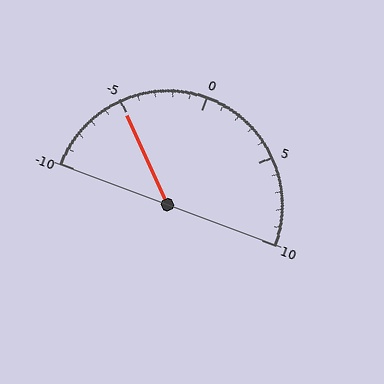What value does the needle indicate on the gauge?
The needle indicates approximately -5.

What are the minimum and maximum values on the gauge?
The gauge ranges from -10 to 10.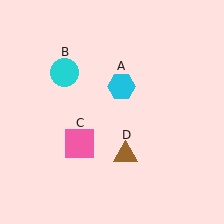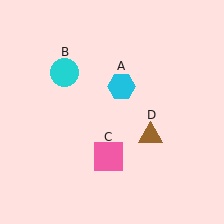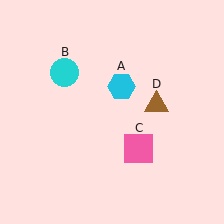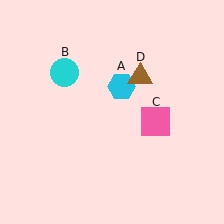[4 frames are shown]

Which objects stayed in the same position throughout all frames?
Cyan hexagon (object A) and cyan circle (object B) remained stationary.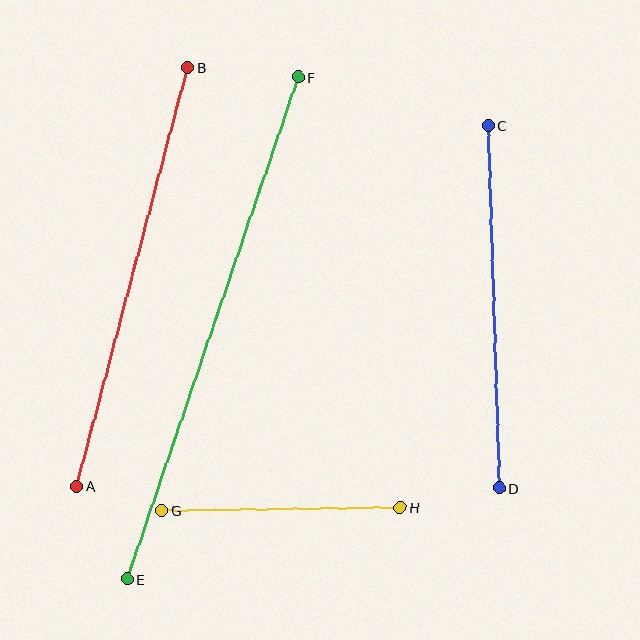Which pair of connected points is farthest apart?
Points E and F are farthest apart.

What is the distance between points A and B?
The distance is approximately 433 pixels.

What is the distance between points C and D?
The distance is approximately 362 pixels.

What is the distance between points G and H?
The distance is approximately 238 pixels.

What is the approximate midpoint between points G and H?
The midpoint is at approximately (281, 509) pixels.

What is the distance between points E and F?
The distance is approximately 531 pixels.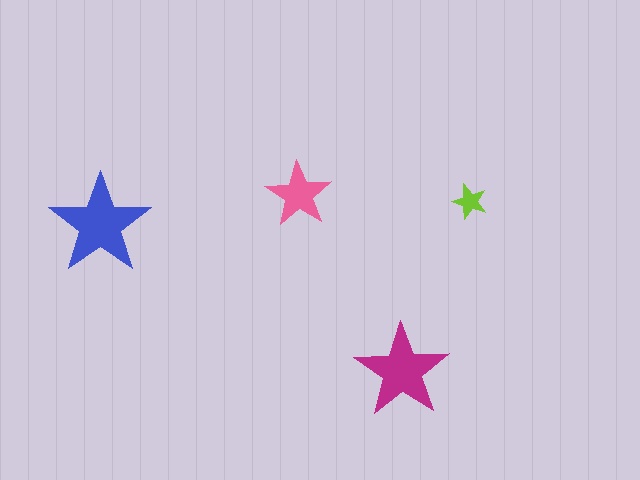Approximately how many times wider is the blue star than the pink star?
About 1.5 times wider.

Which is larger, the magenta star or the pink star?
The magenta one.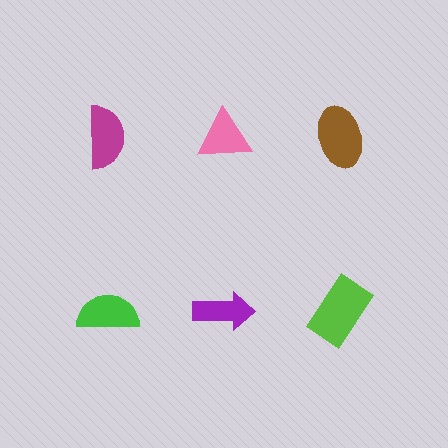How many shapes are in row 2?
3 shapes.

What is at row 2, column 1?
A green semicircle.